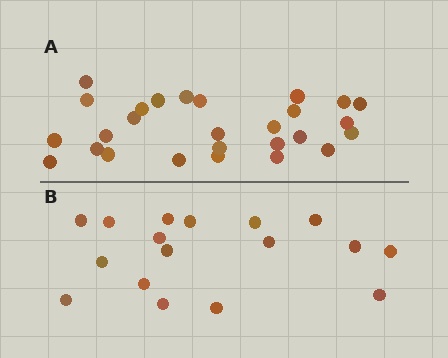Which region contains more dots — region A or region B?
Region A (the top region) has more dots.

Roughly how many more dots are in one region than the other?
Region A has roughly 10 or so more dots than region B.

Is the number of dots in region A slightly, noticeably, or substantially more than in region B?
Region A has substantially more. The ratio is roughly 1.6 to 1.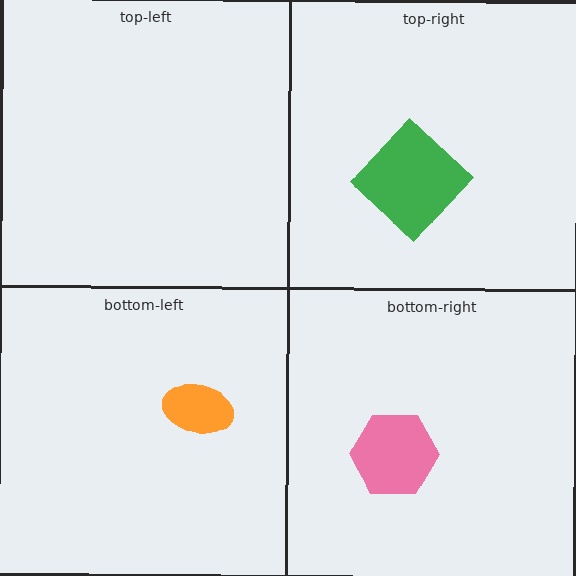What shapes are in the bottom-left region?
The orange ellipse.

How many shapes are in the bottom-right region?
1.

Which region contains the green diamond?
The top-right region.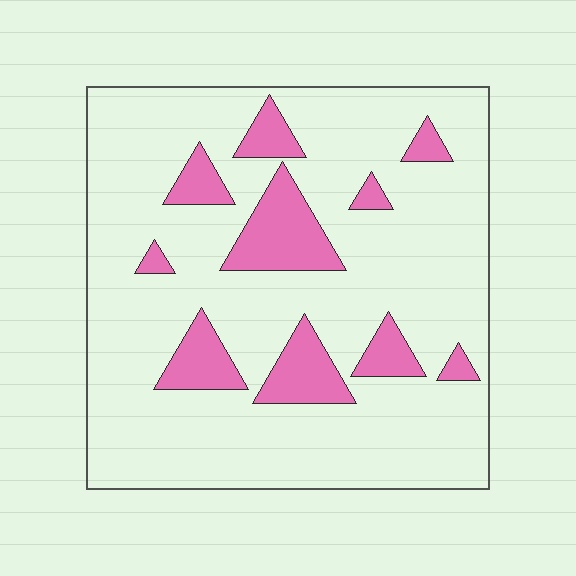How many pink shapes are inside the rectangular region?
10.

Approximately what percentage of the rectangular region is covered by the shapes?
Approximately 15%.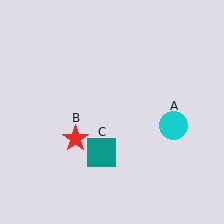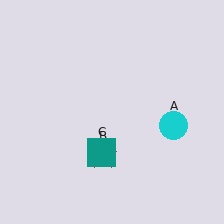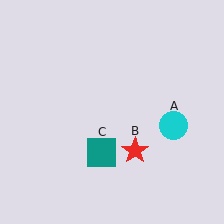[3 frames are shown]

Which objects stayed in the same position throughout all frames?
Cyan circle (object A) and teal square (object C) remained stationary.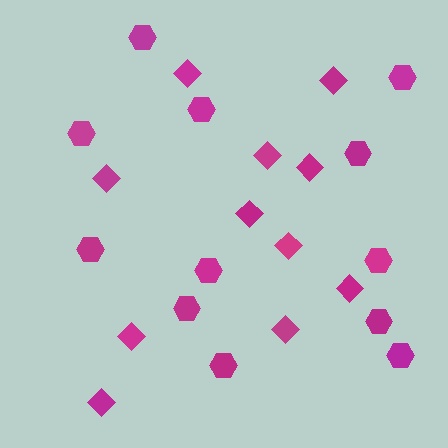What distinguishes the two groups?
There are 2 groups: one group of diamonds (11) and one group of hexagons (12).